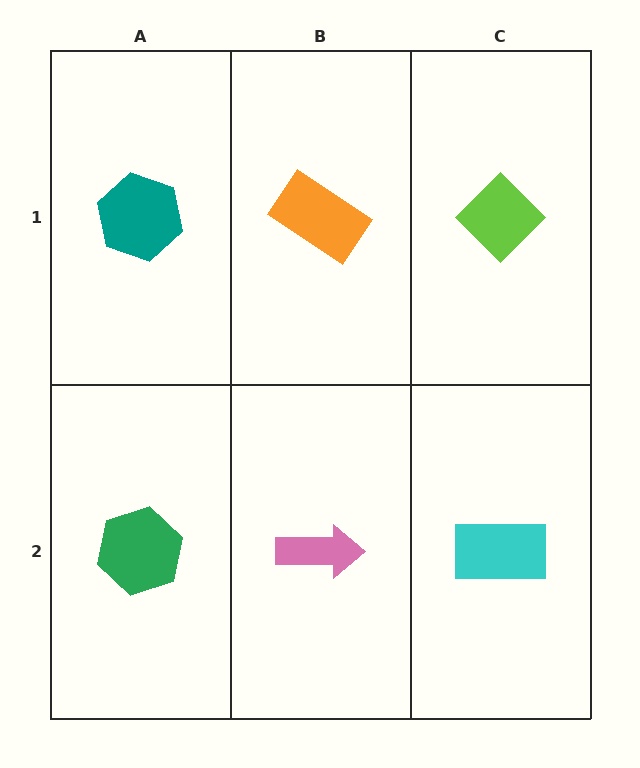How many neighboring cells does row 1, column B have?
3.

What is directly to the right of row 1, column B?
A lime diamond.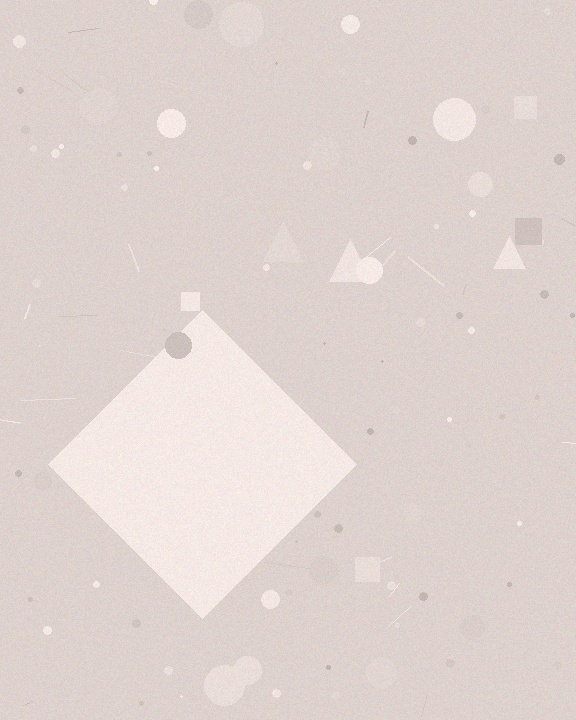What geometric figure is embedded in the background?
A diamond is embedded in the background.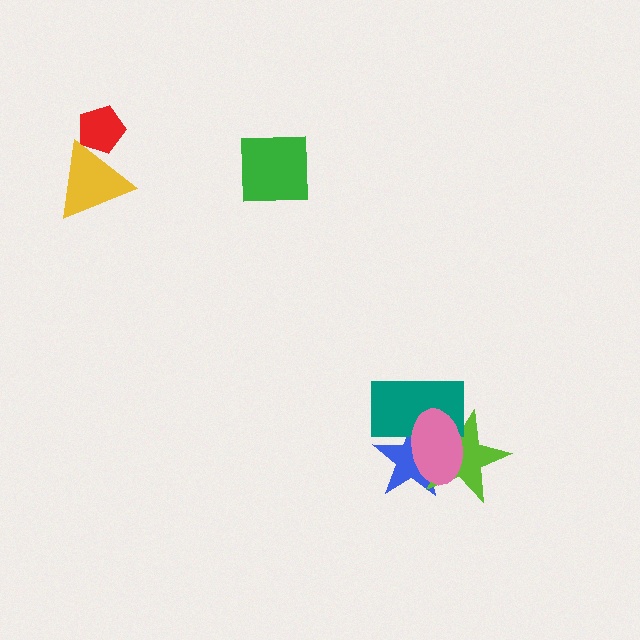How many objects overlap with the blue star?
3 objects overlap with the blue star.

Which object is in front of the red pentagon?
The yellow triangle is in front of the red pentagon.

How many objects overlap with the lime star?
3 objects overlap with the lime star.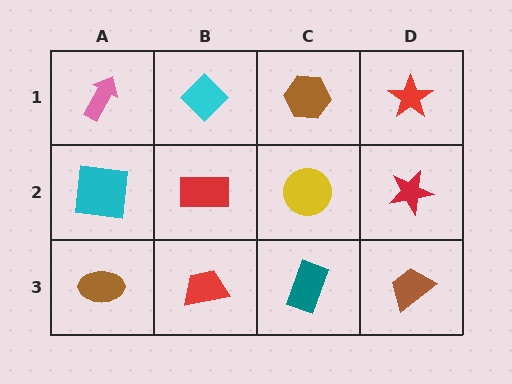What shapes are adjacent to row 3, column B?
A red rectangle (row 2, column B), a brown ellipse (row 3, column A), a teal rectangle (row 3, column C).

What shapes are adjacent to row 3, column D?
A red star (row 2, column D), a teal rectangle (row 3, column C).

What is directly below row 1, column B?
A red rectangle.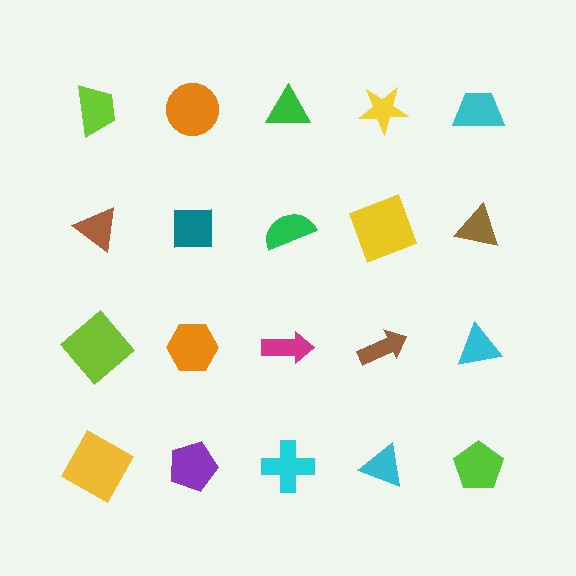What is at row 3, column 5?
A cyan triangle.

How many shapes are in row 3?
5 shapes.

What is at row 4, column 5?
A lime pentagon.